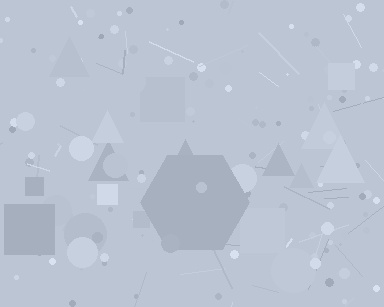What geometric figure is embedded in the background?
A hexagon is embedded in the background.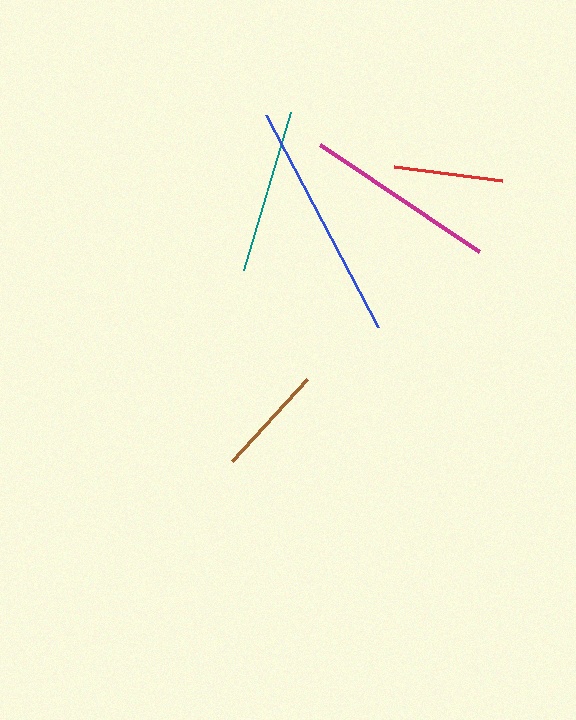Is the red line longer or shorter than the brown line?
The brown line is longer than the red line.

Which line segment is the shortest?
The red line is the shortest at approximately 108 pixels.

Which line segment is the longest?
The blue line is the longest at approximately 239 pixels.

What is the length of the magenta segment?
The magenta segment is approximately 192 pixels long.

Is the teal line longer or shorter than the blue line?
The blue line is longer than the teal line.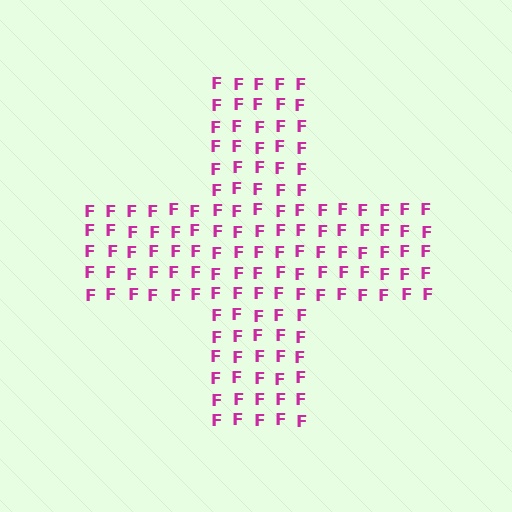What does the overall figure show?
The overall figure shows a cross.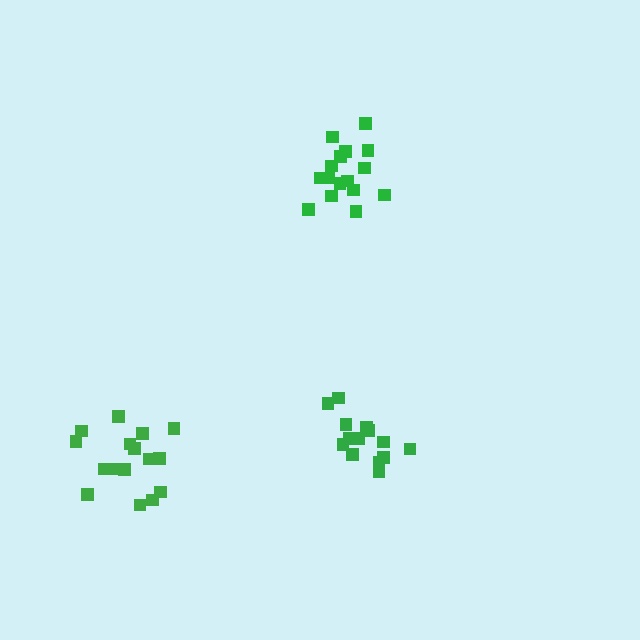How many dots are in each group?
Group 1: 15 dots, Group 2: 16 dots, Group 3: 16 dots (47 total).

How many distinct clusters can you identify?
There are 3 distinct clusters.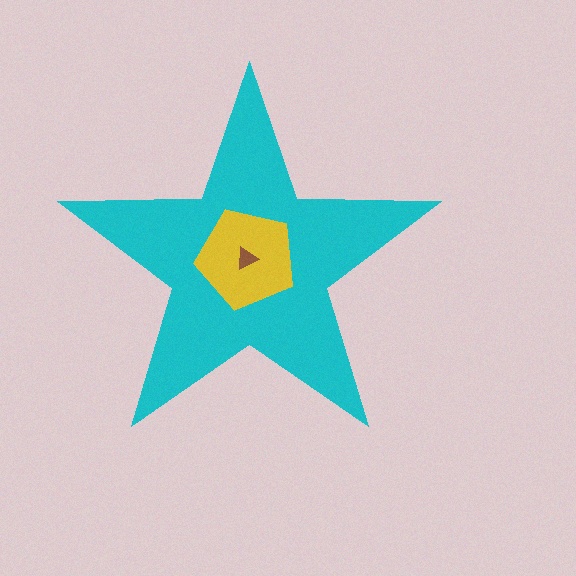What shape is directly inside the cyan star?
The yellow pentagon.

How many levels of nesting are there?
3.